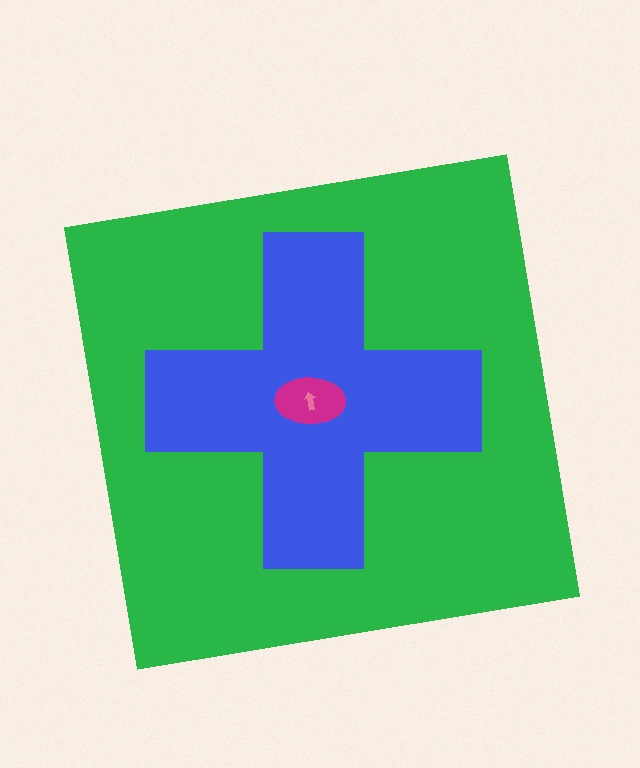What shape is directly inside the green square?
The blue cross.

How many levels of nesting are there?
4.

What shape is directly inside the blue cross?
The magenta ellipse.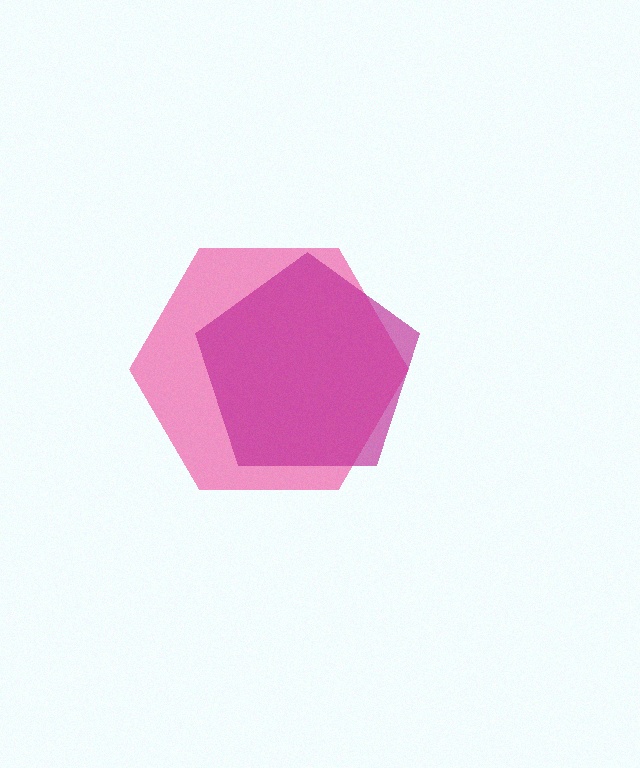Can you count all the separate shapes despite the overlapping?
Yes, there are 2 separate shapes.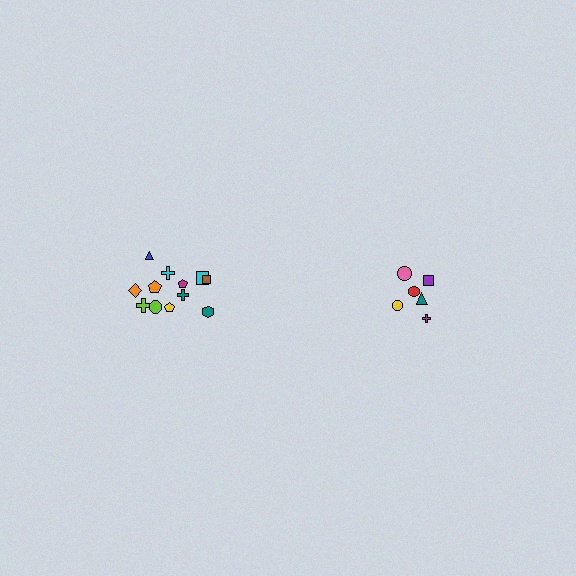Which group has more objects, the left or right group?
The left group.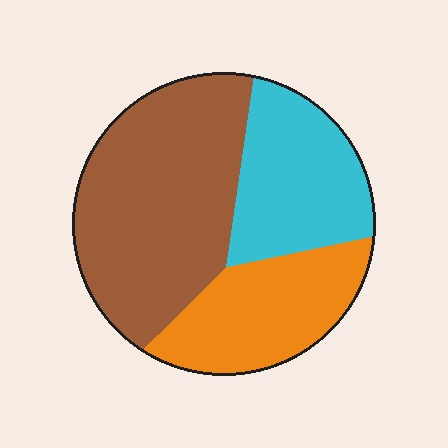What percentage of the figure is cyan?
Cyan covers about 25% of the figure.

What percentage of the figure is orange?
Orange covers 26% of the figure.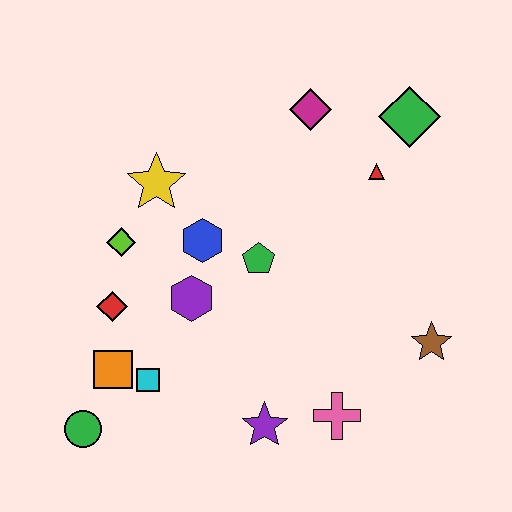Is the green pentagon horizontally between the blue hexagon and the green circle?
No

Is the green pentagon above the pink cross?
Yes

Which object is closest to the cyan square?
The orange square is closest to the cyan square.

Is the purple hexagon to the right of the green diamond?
No